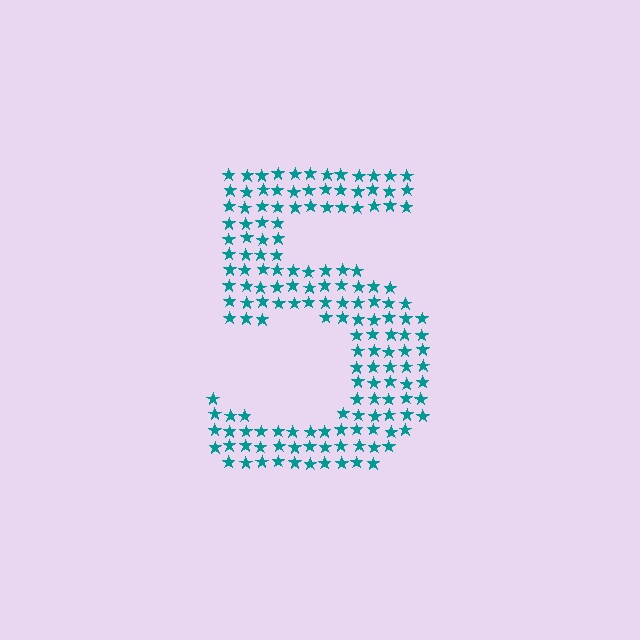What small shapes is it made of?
It is made of small stars.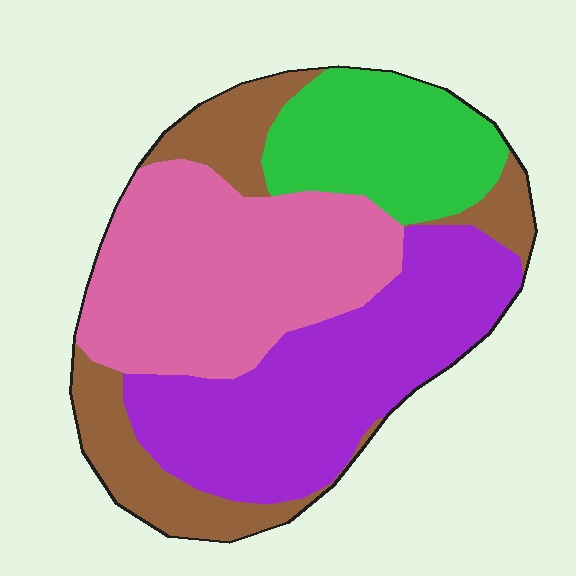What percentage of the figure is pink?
Pink covers roughly 30% of the figure.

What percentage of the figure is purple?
Purple covers around 30% of the figure.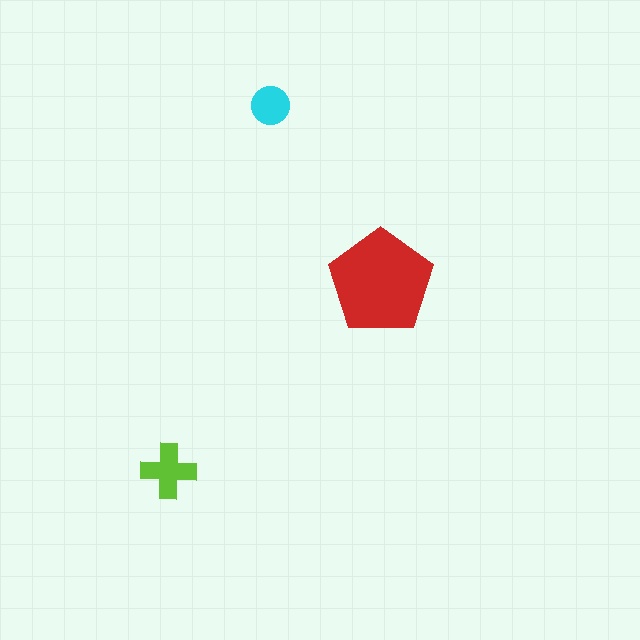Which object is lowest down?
The lime cross is bottommost.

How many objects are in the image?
There are 3 objects in the image.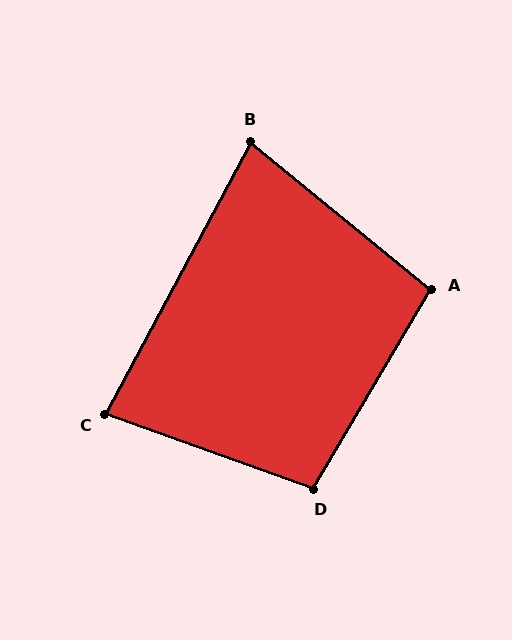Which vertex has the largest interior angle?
D, at approximately 101 degrees.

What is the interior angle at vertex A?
Approximately 98 degrees (obtuse).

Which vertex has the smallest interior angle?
B, at approximately 79 degrees.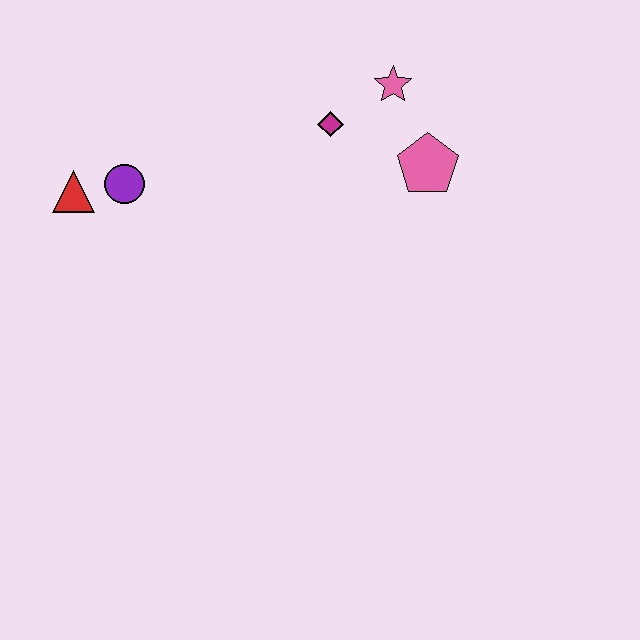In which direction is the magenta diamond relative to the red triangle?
The magenta diamond is to the right of the red triangle.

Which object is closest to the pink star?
The magenta diamond is closest to the pink star.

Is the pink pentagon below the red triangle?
No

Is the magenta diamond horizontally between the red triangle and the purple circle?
No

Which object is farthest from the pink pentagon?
The red triangle is farthest from the pink pentagon.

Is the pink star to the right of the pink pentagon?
No